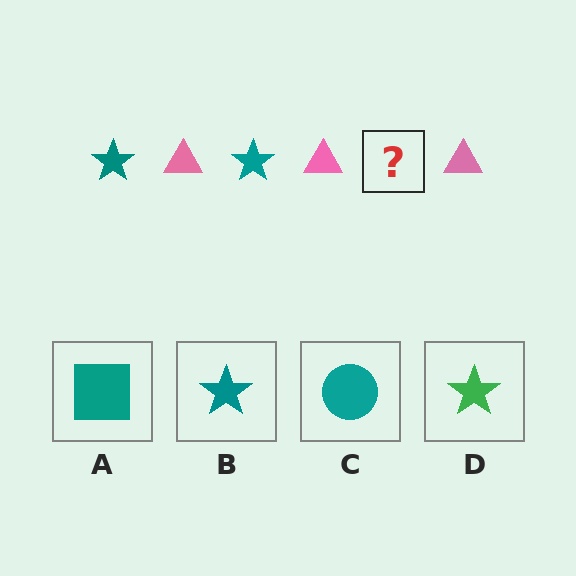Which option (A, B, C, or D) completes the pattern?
B.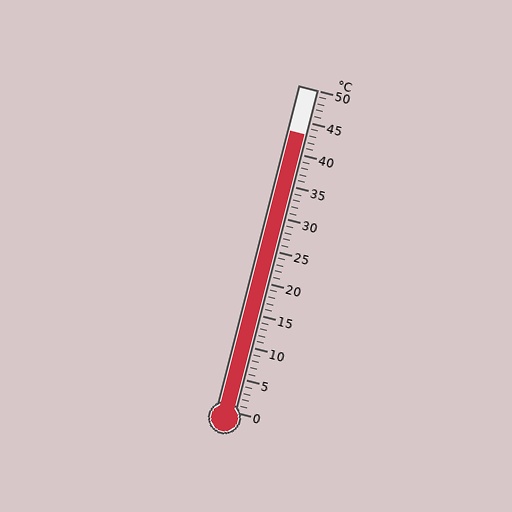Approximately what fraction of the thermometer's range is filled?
The thermometer is filled to approximately 85% of its range.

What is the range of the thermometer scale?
The thermometer scale ranges from 0°C to 50°C.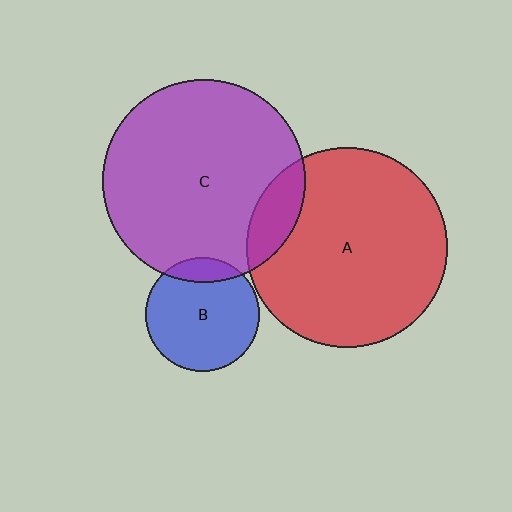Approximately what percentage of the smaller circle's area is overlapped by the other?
Approximately 15%.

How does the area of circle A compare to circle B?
Approximately 3.1 times.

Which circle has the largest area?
Circle C (purple).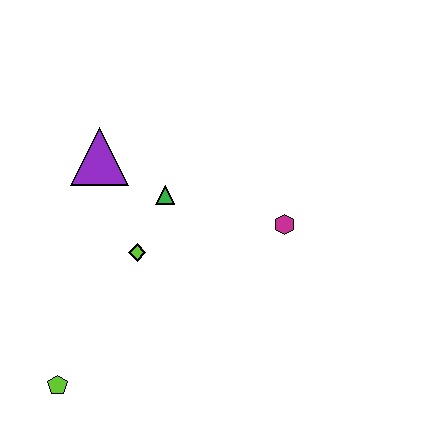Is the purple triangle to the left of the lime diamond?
Yes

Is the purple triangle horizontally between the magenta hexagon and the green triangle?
No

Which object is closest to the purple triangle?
The green triangle is closest to the purple triangle.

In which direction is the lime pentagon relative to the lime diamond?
The lime pentagon is below the lime diamond.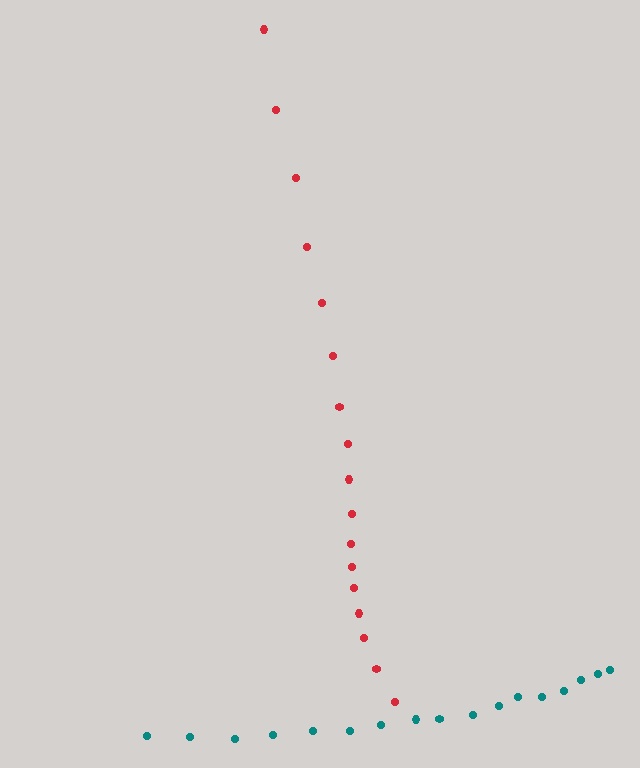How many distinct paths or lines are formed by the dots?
There are 2 distinct paths.